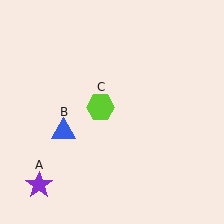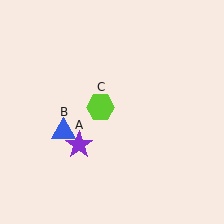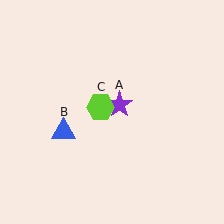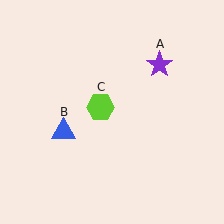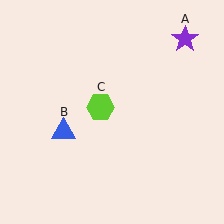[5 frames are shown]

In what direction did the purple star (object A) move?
The purple star (object A) moved up and to the right.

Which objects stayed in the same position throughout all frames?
Blue triangle (object B) and lime hexagon (object C) remained stationary.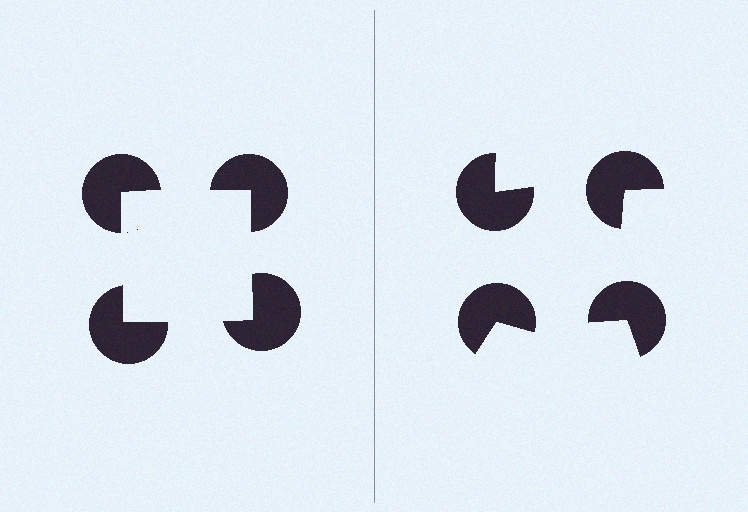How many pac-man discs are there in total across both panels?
8 — 4 on each side.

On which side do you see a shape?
An illusory square appears on the left side. On the right side the wedge cuts are rotated, so no coherent shape forms.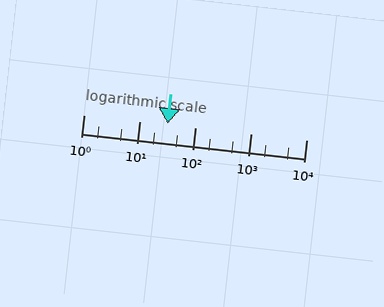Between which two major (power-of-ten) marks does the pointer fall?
The pointer is between 10 and 100.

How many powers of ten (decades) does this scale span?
The scale spans 4 decades, from 1 to 10000.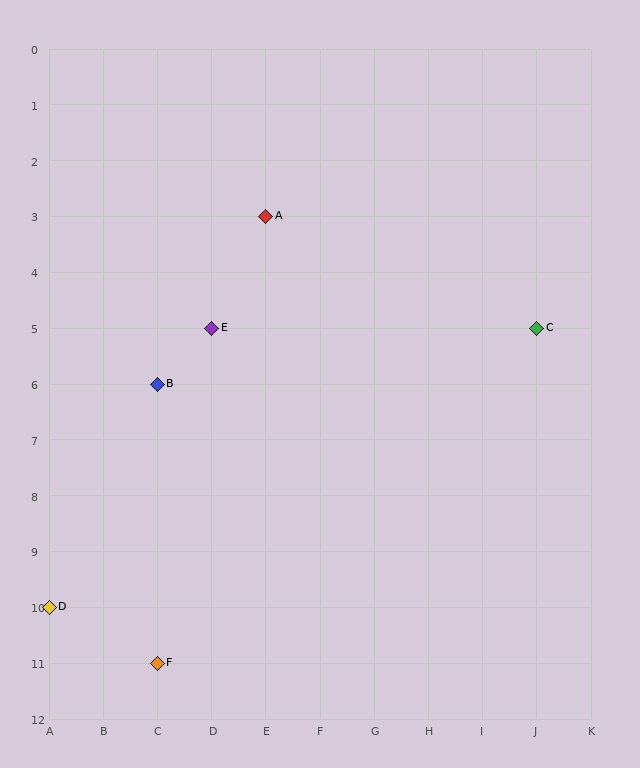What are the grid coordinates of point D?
Point D is at grid coordinates (A, 10).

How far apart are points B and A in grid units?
Points B and A are 2 columns and 3 rows apart (about 3.6 grid units diagonally).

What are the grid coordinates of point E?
Point E is at grid coordinates (D, 5).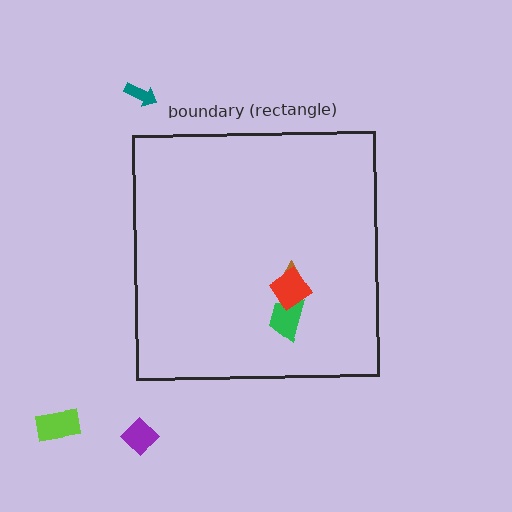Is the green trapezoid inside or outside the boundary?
Inside.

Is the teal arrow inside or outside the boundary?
Outside.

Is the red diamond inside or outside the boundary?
Inside.